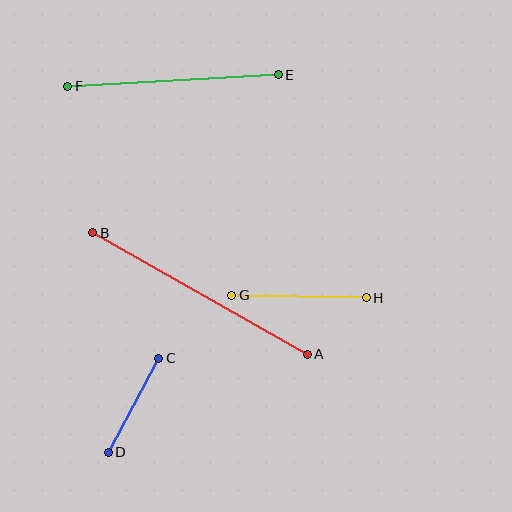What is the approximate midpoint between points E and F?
The midpoint is at approximately (173, 81) pixels.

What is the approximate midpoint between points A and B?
The midpoint is at approximately (200, 294) pixels.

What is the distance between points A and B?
The distance is approximately 247 pixels.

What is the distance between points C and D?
The distance is approximately 107 pixels.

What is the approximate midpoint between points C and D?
The midpoint is at approximately (133, 405) pixels.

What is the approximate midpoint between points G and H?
The midpoint is at approximately (299, 296) pixels.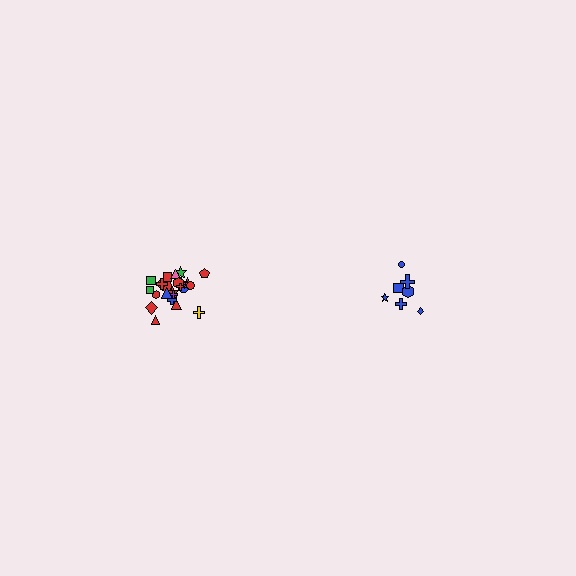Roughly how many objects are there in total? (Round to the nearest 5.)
Roughly 30 objects in total.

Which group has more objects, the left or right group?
The left group.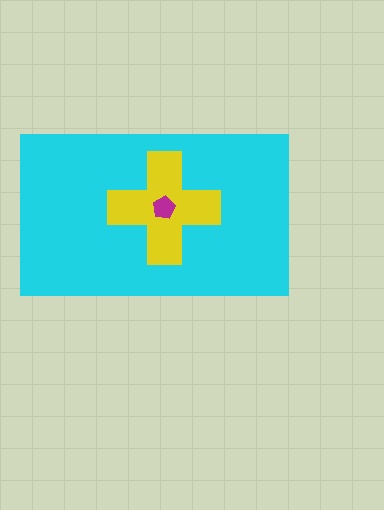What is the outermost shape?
The cyan rectangle.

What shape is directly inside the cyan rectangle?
The yellow cross.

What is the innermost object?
The magenta pentagon.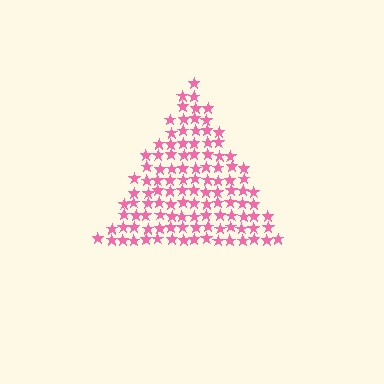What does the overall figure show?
The overall figure shows a triangle.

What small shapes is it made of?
It is made of small stars.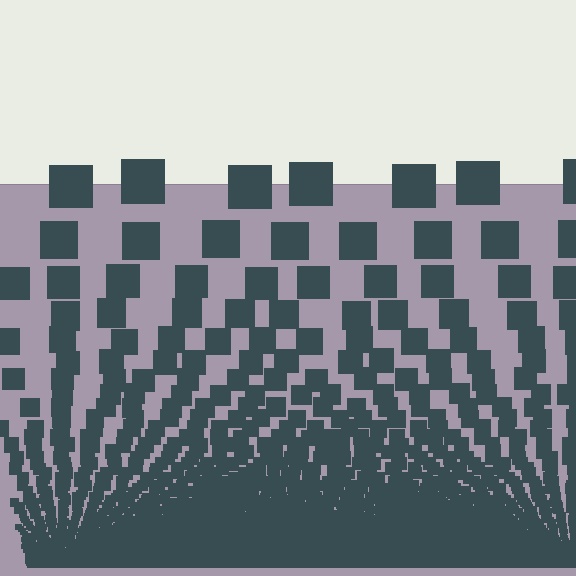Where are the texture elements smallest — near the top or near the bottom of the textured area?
Near the bottom.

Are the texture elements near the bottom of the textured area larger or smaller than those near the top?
Smaller. The gradient is inverted — elements near the bottom are smaller and denser.